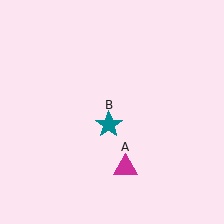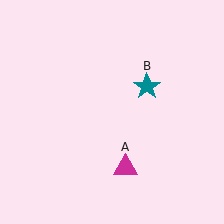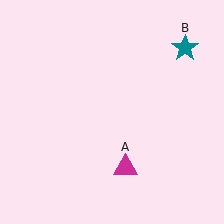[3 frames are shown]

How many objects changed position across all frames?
1 object changed position: teal star (object B).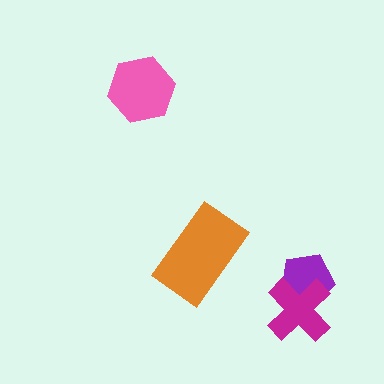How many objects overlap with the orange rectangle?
0 objects overlap with the orange rectangle.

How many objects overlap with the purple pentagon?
1 object overlaps with the purple pentagon.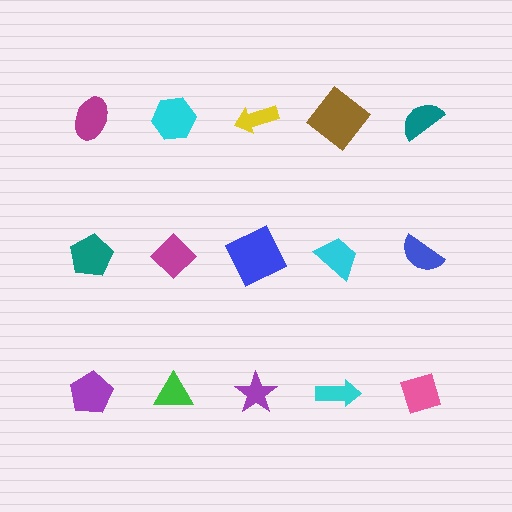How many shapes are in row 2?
5 shapes.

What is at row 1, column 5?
A teal semicircle.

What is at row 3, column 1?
A purple pentagon.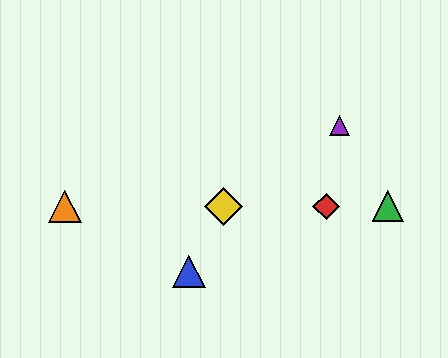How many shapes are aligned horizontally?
4 shapes (the red diamond, the green triangle, the yellow diamond, the orange triangle) are aligned horizontally.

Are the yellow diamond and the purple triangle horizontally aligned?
No, the yellow diamond is at y≈206 and the purple triangle is at y≈126.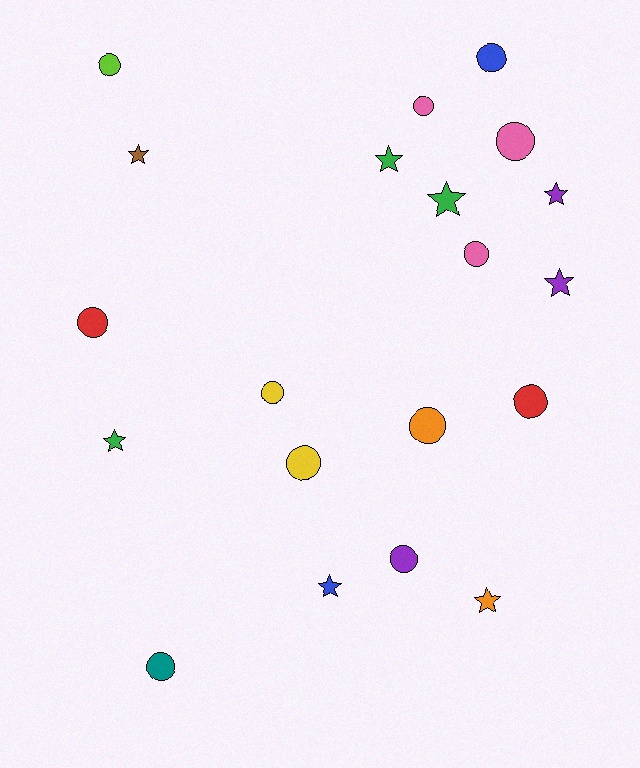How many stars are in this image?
There are 8 stars.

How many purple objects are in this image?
There are 3 purple objects.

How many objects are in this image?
There are 20 objects.